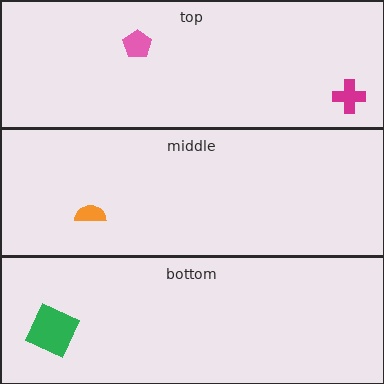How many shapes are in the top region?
2.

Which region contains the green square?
The bottom region.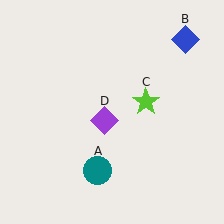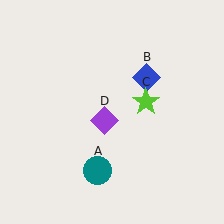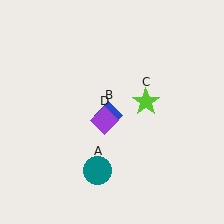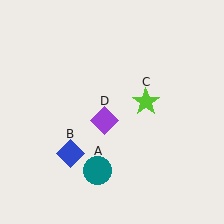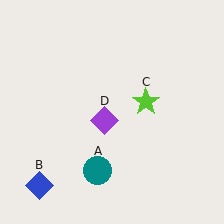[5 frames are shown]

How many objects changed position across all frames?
1 object changed position: blue diamond (object B).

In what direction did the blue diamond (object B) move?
The blue diamond (object B) moved down and to the left.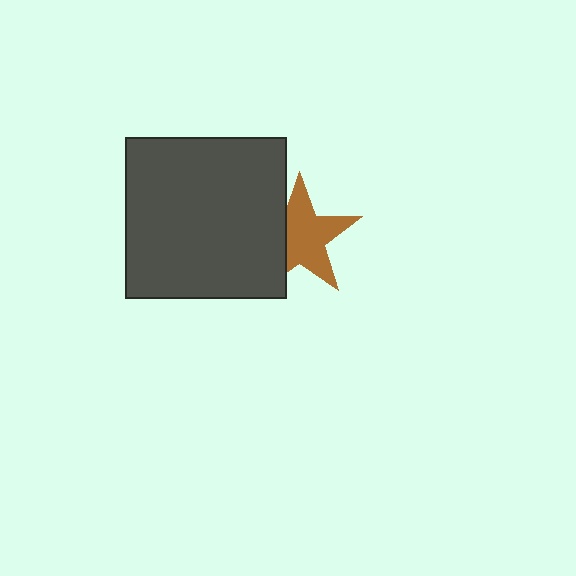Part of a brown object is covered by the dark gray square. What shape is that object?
It is a star.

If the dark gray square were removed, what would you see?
You would see the complete brown star.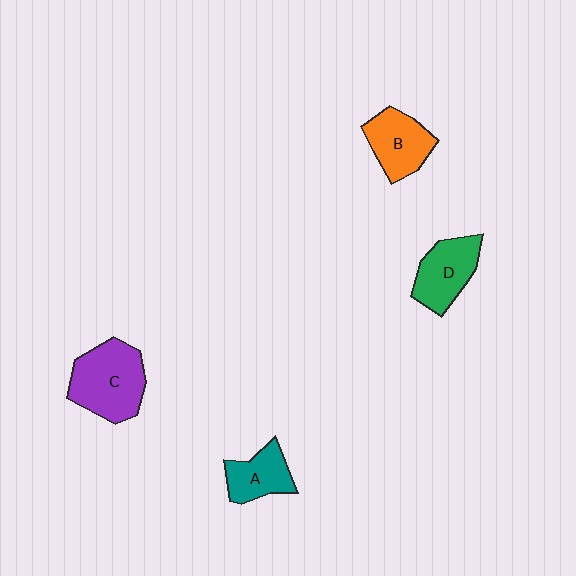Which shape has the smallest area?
Shape A (teal).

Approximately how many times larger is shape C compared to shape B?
Approximately 1.4 times.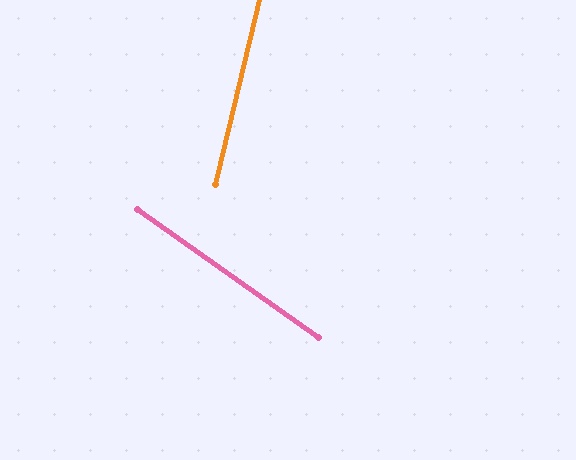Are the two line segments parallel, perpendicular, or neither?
Neither parallel nor perpendicular — they differ by about 68°.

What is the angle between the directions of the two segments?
Approximately 68 degrees.